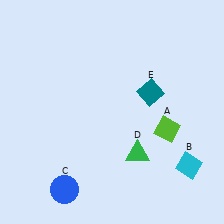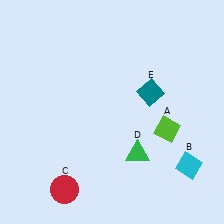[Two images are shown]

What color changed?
The circle (C) changed from blue in Image 1 to red in Image 2.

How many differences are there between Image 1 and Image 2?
There is 1 difference between the two images.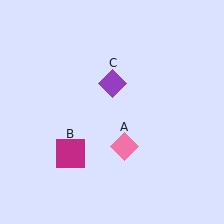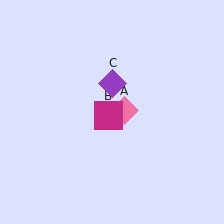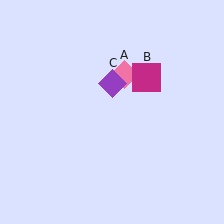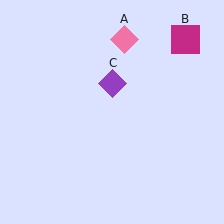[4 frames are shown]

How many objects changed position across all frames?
2 objects changed position: pink diamond (object A), magenta square (object B).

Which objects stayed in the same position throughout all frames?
Purple diamond (object C) remained stationary.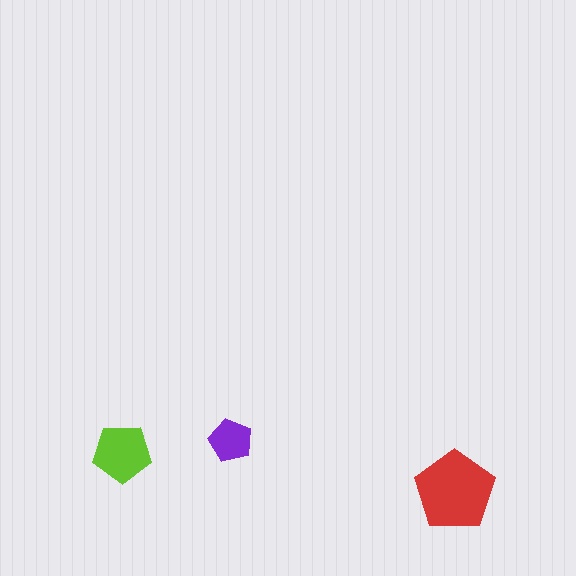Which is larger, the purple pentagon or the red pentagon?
The red one.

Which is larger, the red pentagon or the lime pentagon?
The red one.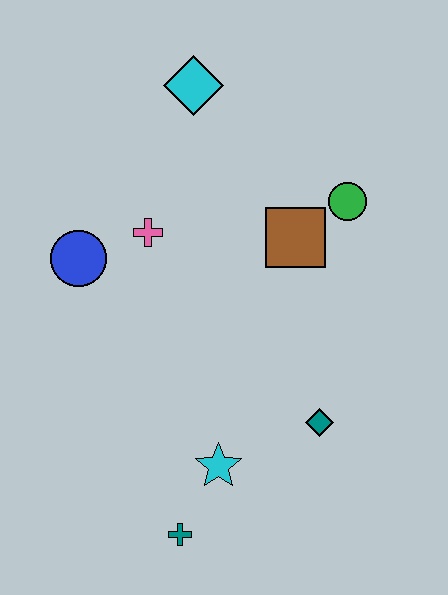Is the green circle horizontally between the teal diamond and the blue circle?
No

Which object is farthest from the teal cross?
The cyan diamond is farthest from the teal cross.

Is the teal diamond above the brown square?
No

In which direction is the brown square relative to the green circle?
The brown square is to the left of the green circle.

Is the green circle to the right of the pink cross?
Yes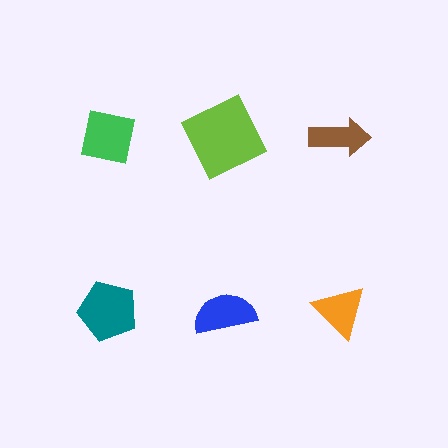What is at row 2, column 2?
A blue semicircle.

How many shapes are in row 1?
3 shapes.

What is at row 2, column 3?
An orange triangle.